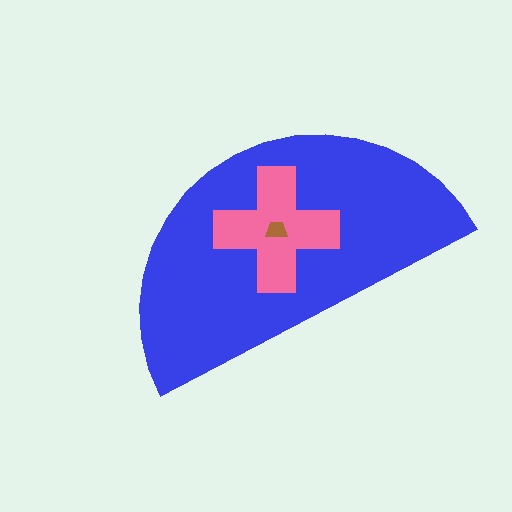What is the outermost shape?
The blue semicircle.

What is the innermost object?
The brown trapezoid.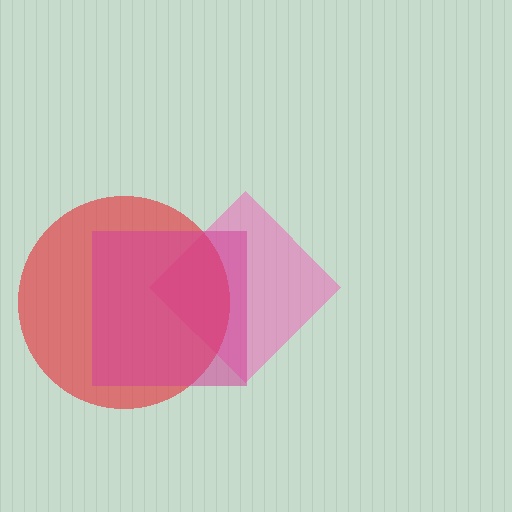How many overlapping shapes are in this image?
There are 3 overlapping shapes in the image.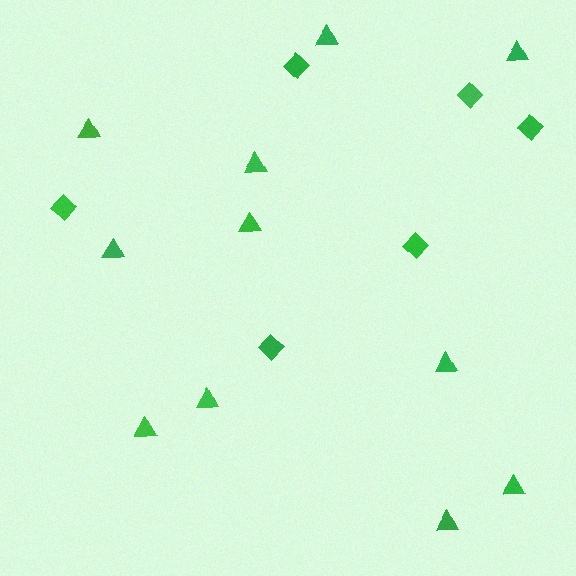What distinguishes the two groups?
There are 2 groups: one group of triangles (11) and one group of diamonds (6).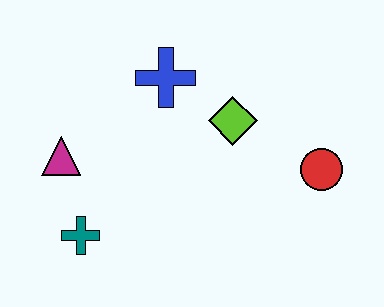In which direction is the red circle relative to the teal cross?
The red circle is to the right of the teal cross.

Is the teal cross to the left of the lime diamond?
Yes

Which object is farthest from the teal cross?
The red circle is farthest from the teal cross.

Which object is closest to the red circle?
The lime diamond is closest to the red circle.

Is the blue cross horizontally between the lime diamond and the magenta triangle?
Yes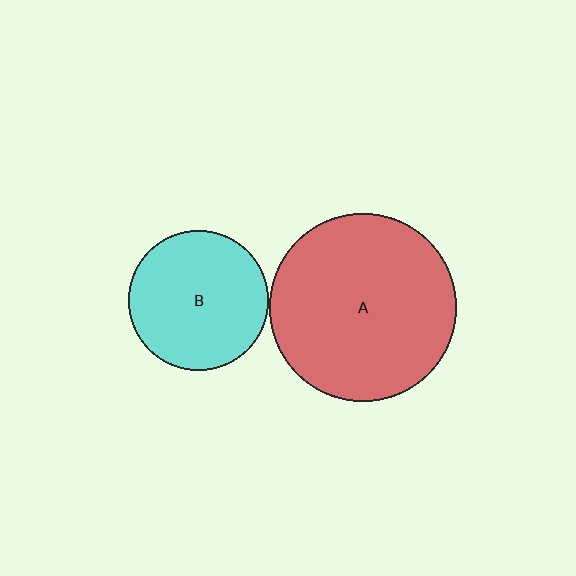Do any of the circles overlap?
No, none of the circles overlap.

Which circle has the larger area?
Circle A (red).